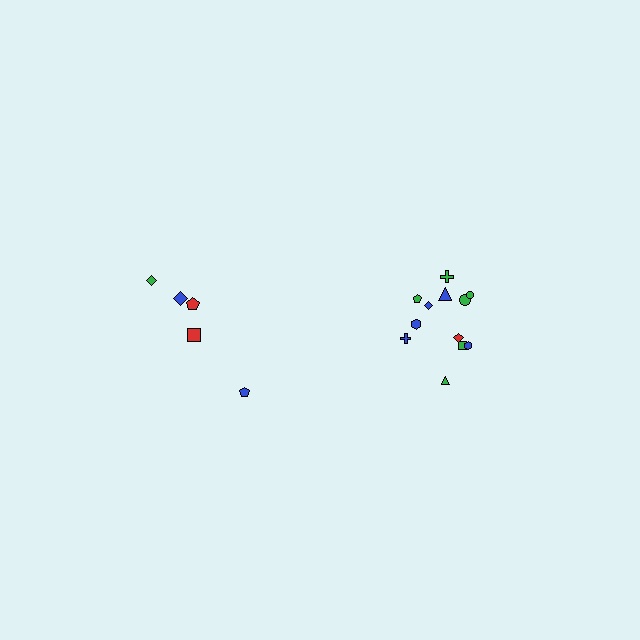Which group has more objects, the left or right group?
The right group.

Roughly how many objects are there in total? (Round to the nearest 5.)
Roughly 15 objects in total.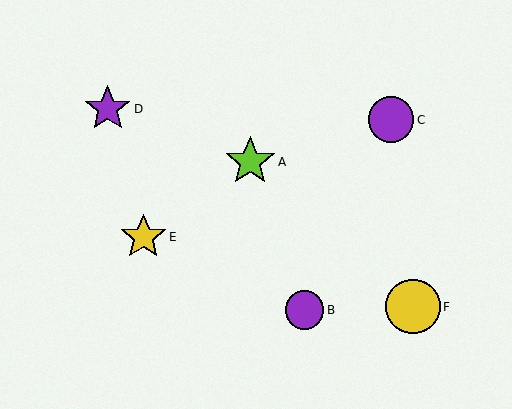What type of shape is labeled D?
Shape D is a purple star.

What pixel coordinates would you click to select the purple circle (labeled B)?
Click at (304, 310) to select the purple circle B.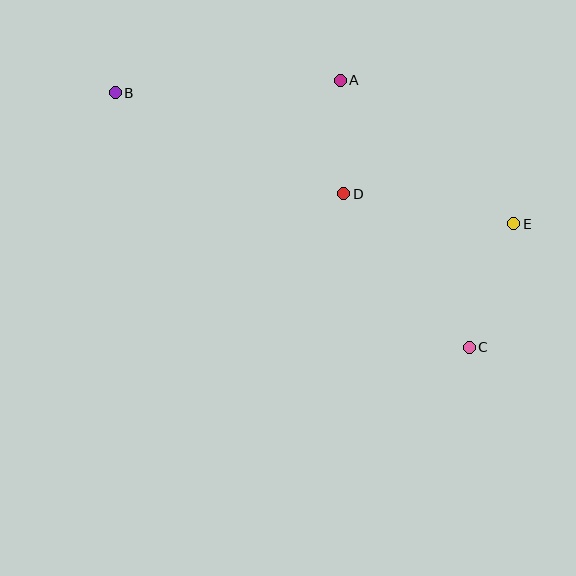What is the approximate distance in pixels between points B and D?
The distance between B and D is approximately 250 pixels.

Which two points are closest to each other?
Points A and D are closest to each other.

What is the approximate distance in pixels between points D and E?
The distance between D and E is approximately 173 pixels.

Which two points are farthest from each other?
Points B and C are farthest from each other.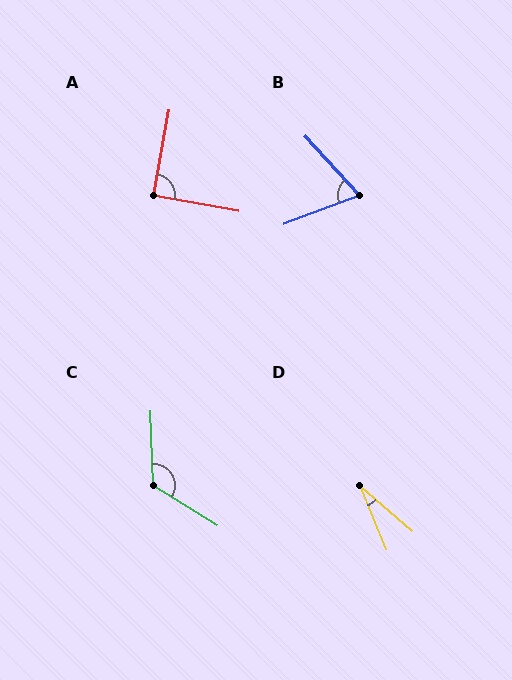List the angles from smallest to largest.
D (27°), B (68°), A (90°), C (124°).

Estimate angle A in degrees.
Approximately 90 degrees.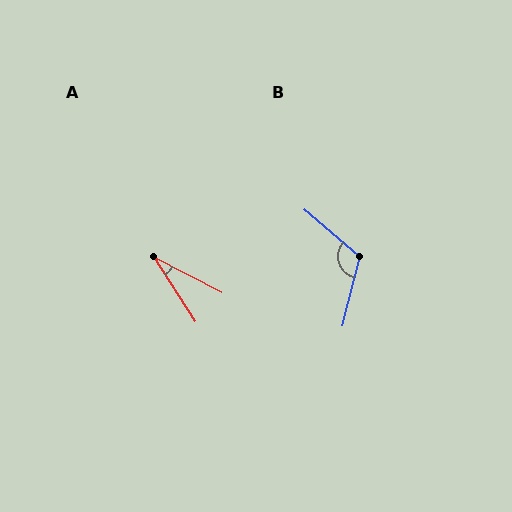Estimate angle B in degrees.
Approximately 117 degrees.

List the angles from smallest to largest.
A (30°), B (117°).